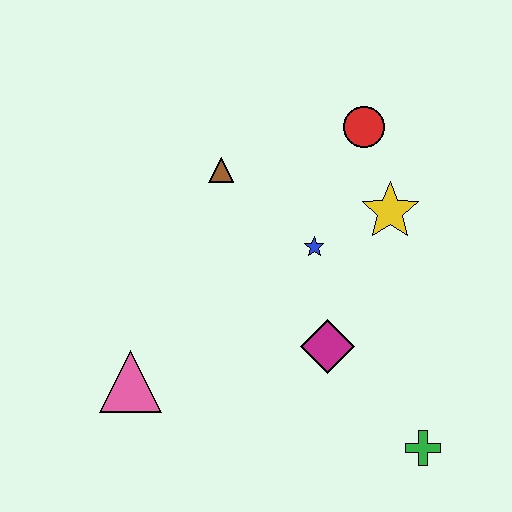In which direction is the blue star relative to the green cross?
The blue star is above the green cross.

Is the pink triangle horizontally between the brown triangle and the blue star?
No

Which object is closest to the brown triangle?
The blue star is closest to the brown triangle.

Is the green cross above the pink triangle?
No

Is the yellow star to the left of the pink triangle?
No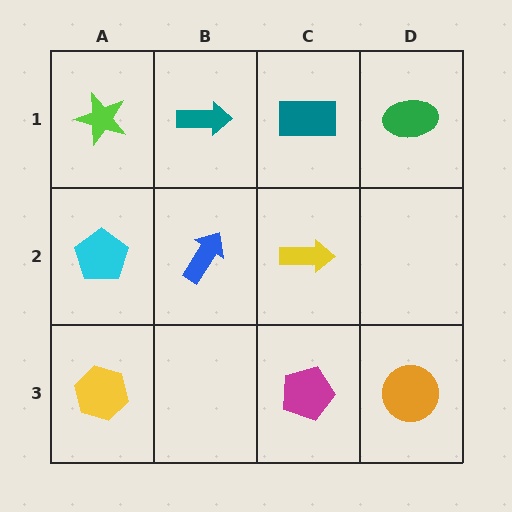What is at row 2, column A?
A cyan pentagon.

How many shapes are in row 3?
3 shapes.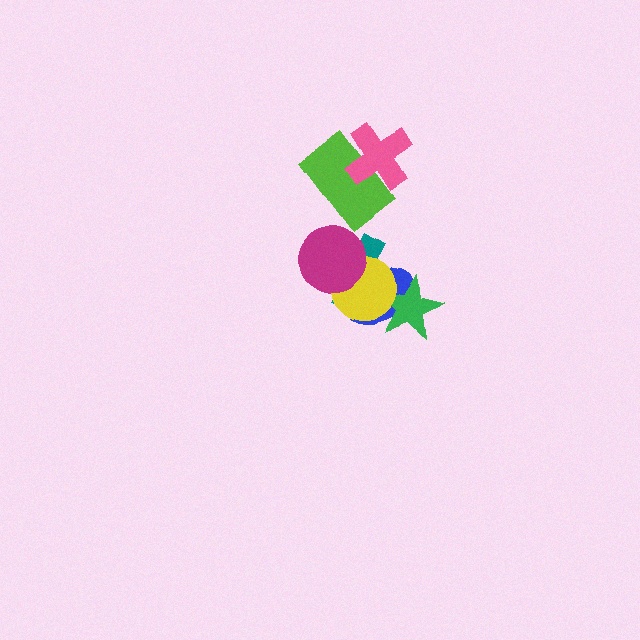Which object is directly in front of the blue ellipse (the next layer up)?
The green star is directly in front of the blue ellipse.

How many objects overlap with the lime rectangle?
1 object overlaps with the lime rectangle.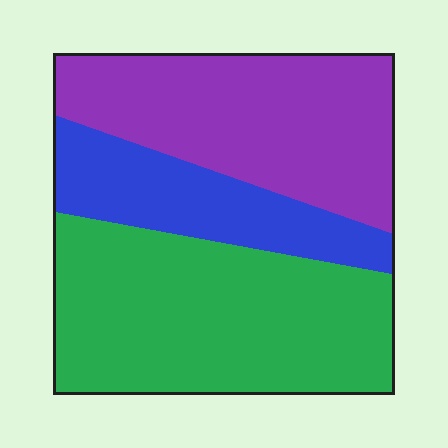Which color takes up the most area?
Green, at roughly 45%.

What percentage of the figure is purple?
Purple takes up between a third and a half of the figure.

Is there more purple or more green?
Green.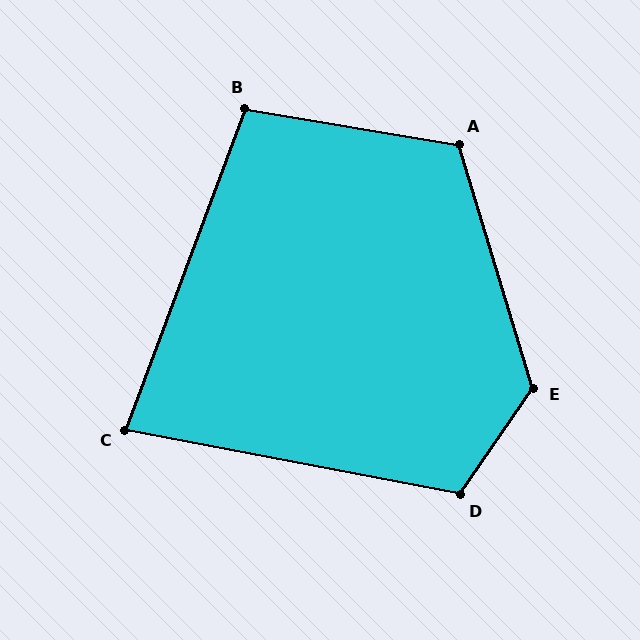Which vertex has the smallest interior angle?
C, at approximately 80 degrees.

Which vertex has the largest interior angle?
E, at approximately 129 degrees.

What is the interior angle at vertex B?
Approximately 101 degrees (obtuse).